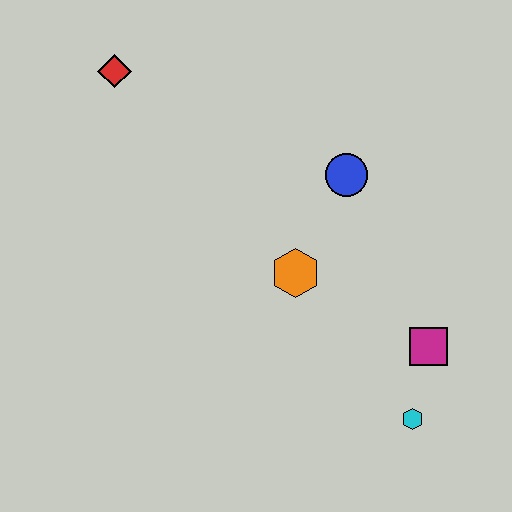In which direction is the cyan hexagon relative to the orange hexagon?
The cyan hexagon is below the orange hexagon.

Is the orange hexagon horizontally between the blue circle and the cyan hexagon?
No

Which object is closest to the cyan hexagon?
The magenta square is closest to the cyan hexagon.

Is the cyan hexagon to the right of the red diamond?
Yes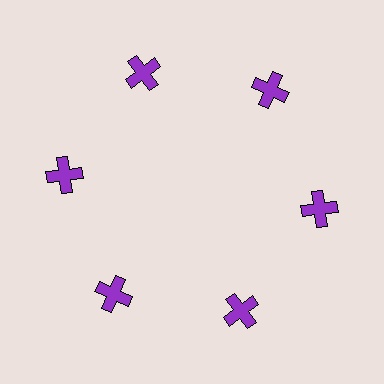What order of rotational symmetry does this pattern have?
This pattern has 6-fold rotational symmetry.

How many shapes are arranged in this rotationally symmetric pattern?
There are 6 shapes, arranged in 6 groups of 1.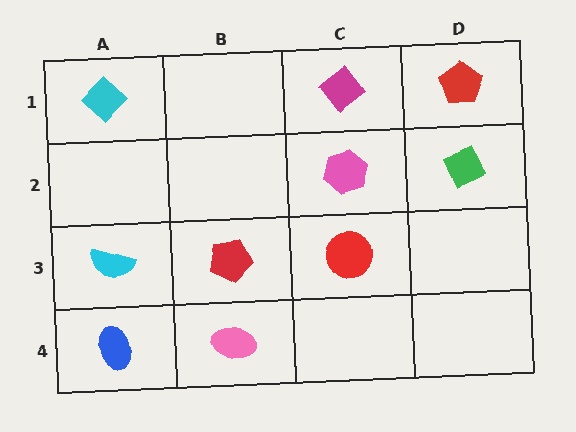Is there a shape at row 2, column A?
No, that cell is empty.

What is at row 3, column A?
A cyan semicircle.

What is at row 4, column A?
A blue ellipse.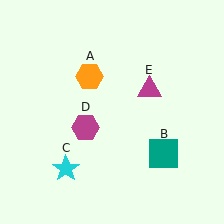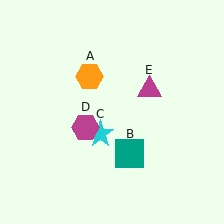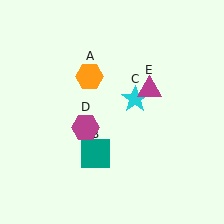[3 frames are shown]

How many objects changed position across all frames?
2 objects changed position: teal square (object B), cyan star (object C).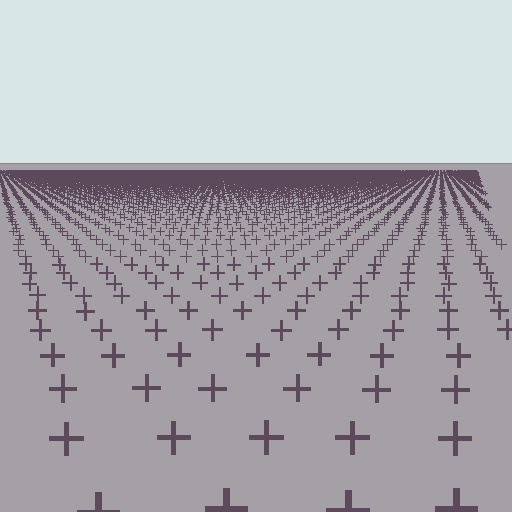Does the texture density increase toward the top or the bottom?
Density increases toward the top.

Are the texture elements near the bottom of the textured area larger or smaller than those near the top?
Larger. Near the bottom, elements are closer to the viewer and appear at a bigger on-screen size.